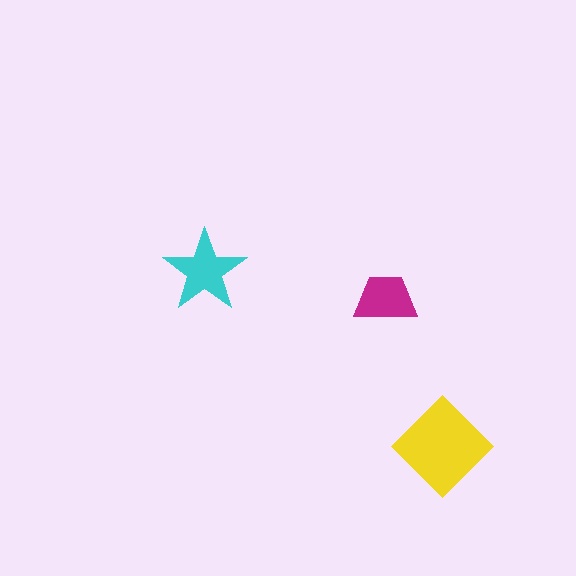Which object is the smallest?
The magenta trapezoid.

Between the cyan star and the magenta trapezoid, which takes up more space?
The cyan star.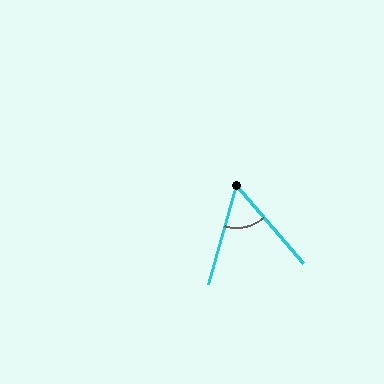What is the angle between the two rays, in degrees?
Approximately 57 degrees.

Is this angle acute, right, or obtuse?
It is acute.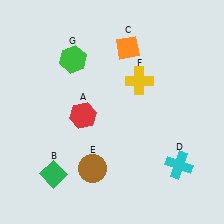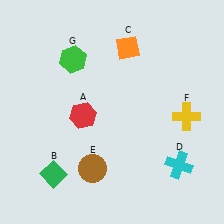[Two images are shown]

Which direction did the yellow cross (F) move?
The yellow cross (F) moved right.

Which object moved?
The yellow cross (F) moved right.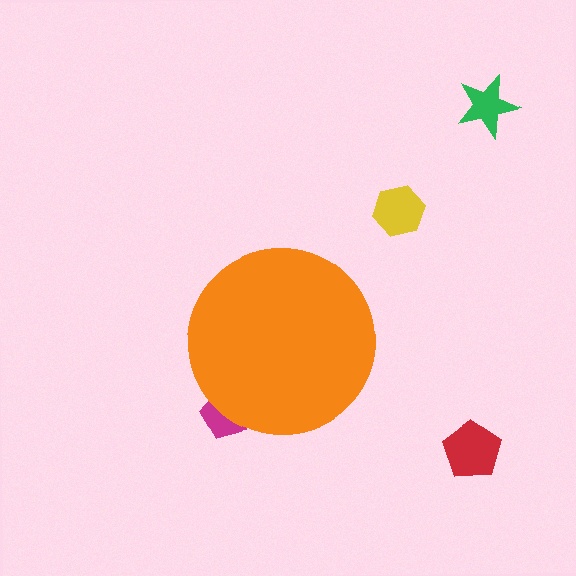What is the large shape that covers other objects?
An orange circle.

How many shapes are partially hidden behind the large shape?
1 shape is partially hidden.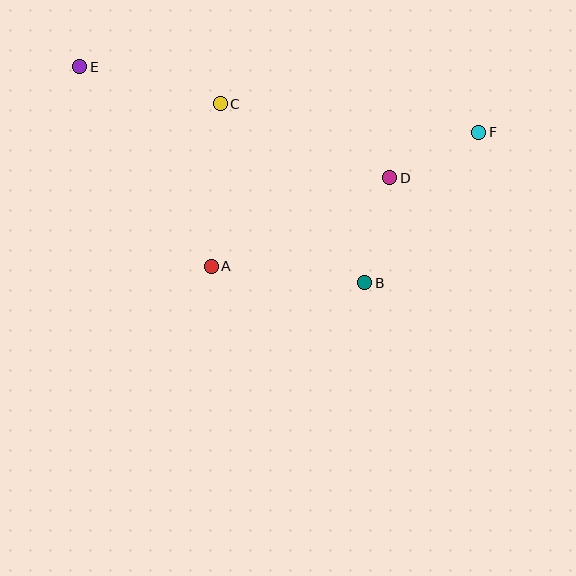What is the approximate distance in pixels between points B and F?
The distance between B and F is approximately 189 pixels.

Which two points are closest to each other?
Points D and F are closest to each other.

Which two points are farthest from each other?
Points E and F are farthest from each other.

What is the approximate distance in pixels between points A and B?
The distance between A and B is approximately 155 pixels.